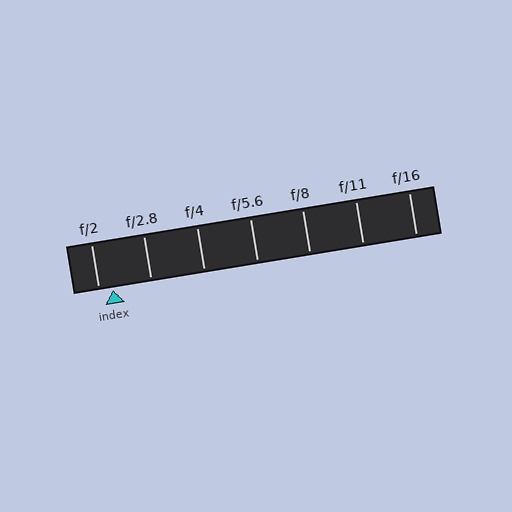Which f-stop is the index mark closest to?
The index mark is closest to f/2.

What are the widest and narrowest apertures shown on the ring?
The widest aperture shown is f/2 and the narrowest is f/16.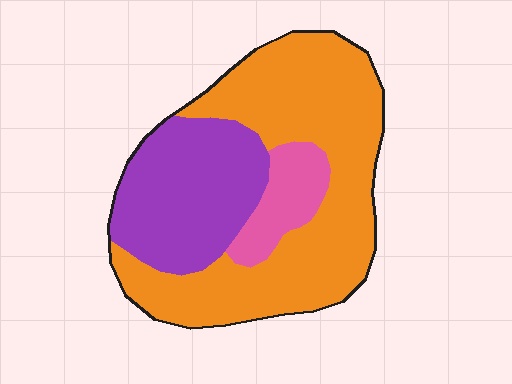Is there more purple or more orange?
Orange.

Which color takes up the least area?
Pink, at roughly 10%.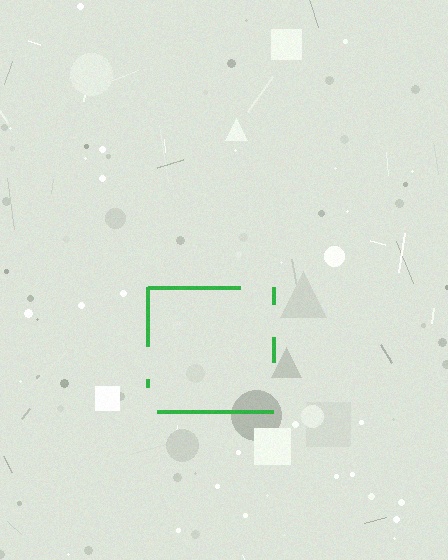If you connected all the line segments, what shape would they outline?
They would outline a square.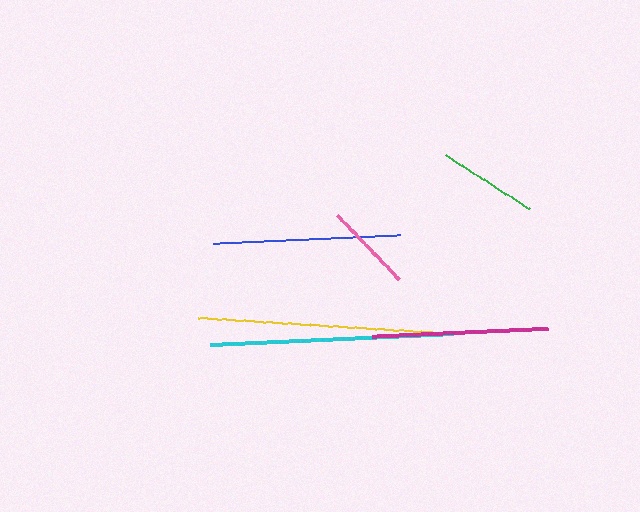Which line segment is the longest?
The yellow line is the longest at approximately 244 pixels.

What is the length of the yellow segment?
The yellow segment is approximately 244 pixels long.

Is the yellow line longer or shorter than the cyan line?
The yellow line is longer than the cyan line.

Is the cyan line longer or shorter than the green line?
The cyan line is longer than the green line.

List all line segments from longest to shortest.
From longest to shortest: yellow, cyan, blue, magenta, green, pink.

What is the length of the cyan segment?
The cyan segment is approximately 243 pixels long.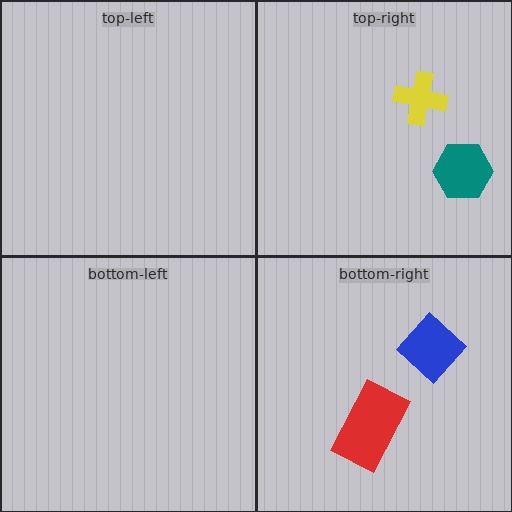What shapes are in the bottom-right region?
The red rectangle, the blue diamond.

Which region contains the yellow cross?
The top-right region.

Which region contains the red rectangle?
The bottom-right region.